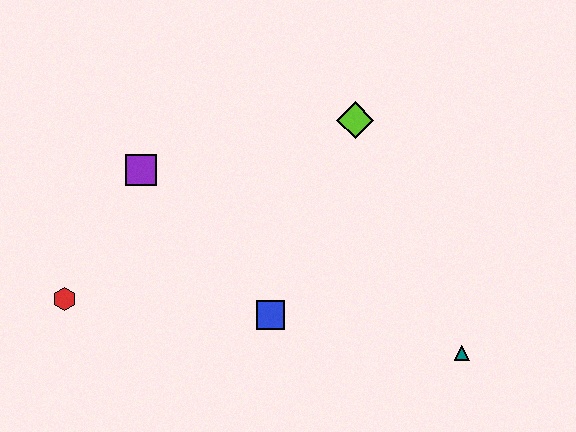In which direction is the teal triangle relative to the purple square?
The teal triangle is to the right of the purple square.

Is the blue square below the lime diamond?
Yes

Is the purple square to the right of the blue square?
No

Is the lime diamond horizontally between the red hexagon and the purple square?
No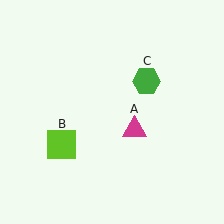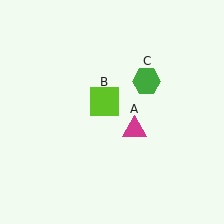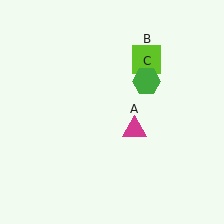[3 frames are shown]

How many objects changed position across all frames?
1 object changed position: lime square (object B).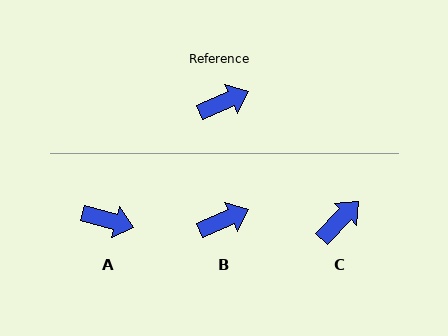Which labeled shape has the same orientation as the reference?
B.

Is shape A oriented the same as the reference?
No, it is off by about 39 degrees.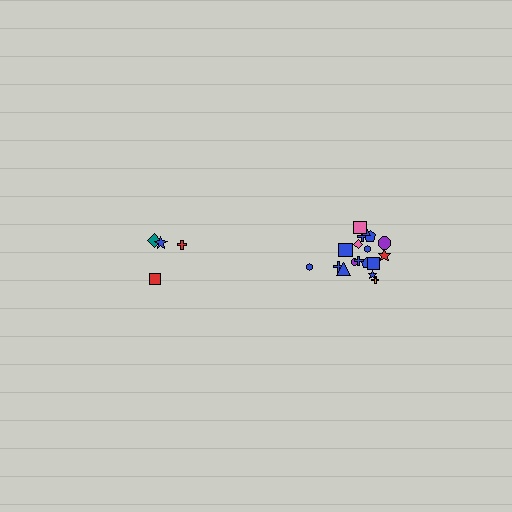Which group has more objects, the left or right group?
The right group.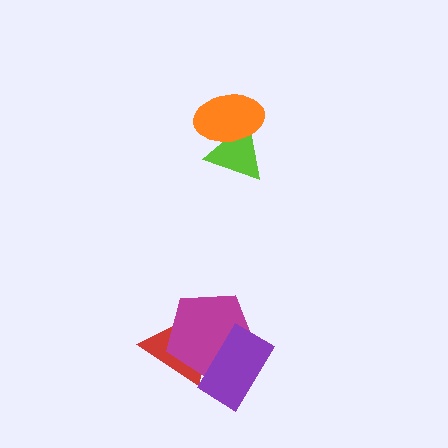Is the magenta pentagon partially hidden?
Yes, it is partially covered by another shape.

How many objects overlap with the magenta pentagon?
2 objects overlap with the magenta pentagon.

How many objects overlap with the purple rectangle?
2 objects overlap with the purple rectangle.